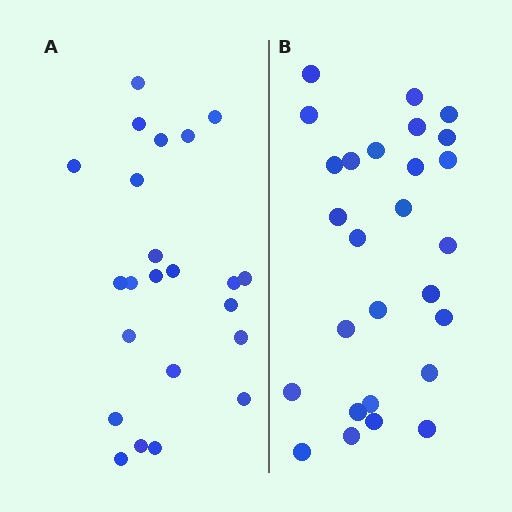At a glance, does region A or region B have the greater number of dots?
Region B (the right region) has more dots.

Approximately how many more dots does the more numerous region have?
Region B has about 4 more dots than region A.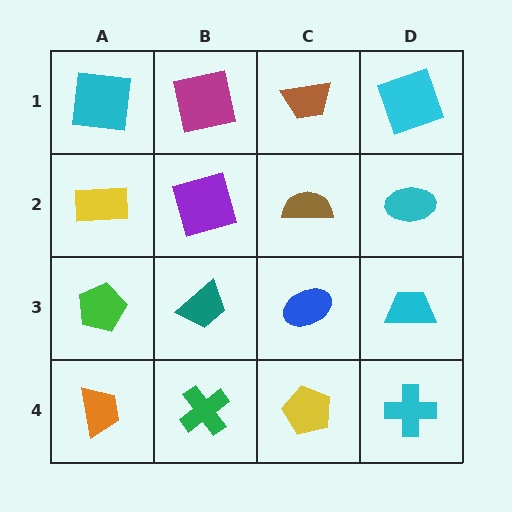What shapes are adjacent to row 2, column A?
A cyan square (row 1, column A), a green pentagon (row 3, column A), a purple square (row 2, column B).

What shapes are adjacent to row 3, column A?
A yellow rectangle (row 2, column A), an orange trapezoid (row 4, column A), a teal trapezoid (row 3, column B).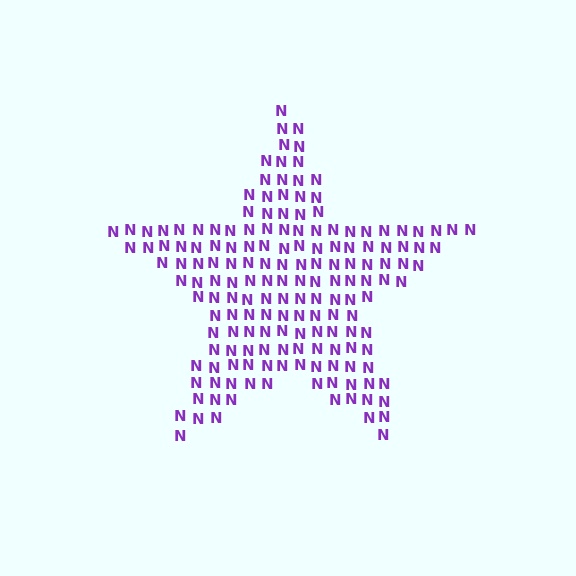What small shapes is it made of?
It is made of small letter N's.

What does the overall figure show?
The overall figure shows a star.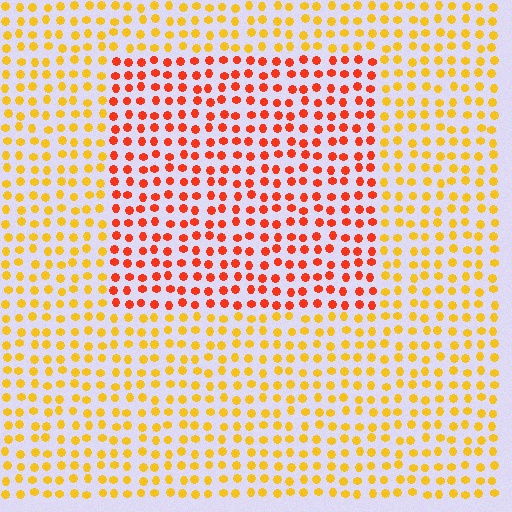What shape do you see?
I see a rectangle.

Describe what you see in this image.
The image is filled with small yellow elements in a uniform arrangement. A rectangle-shaped region is visible where the elements are tinted to a slightly different hue, forming a subtle color boundary.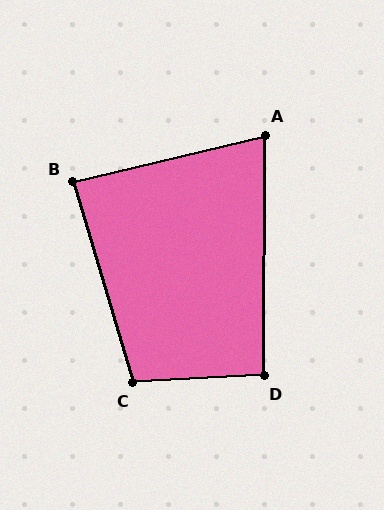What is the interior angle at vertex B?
Approximately 87 degrees (approximately right).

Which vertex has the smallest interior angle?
A, at approximately 76 degrees.